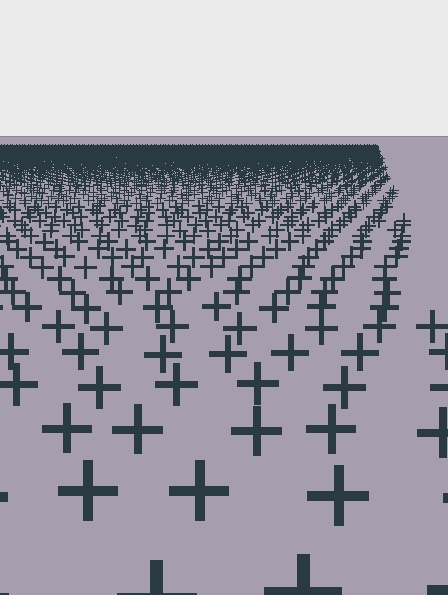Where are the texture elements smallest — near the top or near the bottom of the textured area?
Near the top.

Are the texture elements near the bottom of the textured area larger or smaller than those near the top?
Larger. Near the bottom, elements are closer to the viewer and appear at a bigger on-screen size.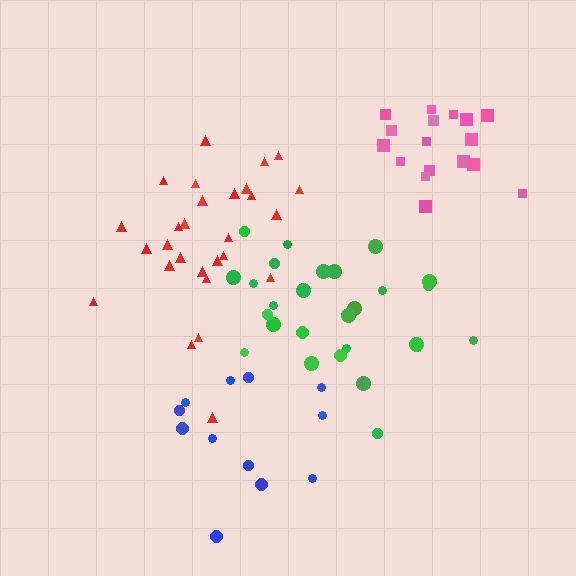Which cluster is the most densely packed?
Pink.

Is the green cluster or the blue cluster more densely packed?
Green.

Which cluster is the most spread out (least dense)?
Blue.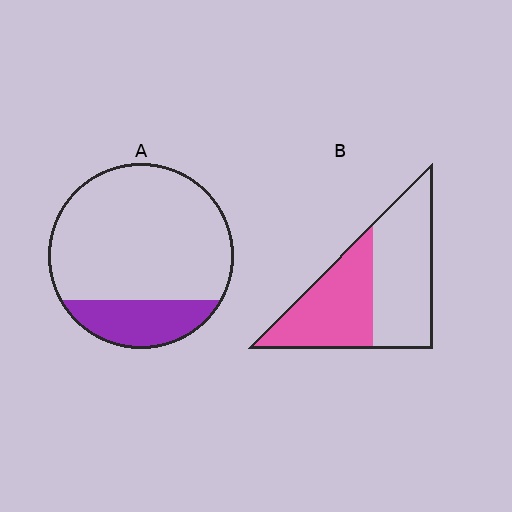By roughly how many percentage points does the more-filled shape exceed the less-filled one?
By roughly 25 percentage points (B over A).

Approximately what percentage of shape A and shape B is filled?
A is approximately 20% and B is approximately 45%.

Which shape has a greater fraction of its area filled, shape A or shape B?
Shape B.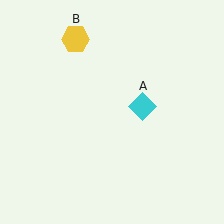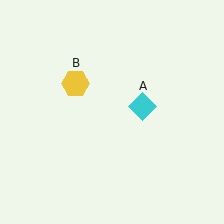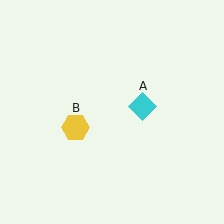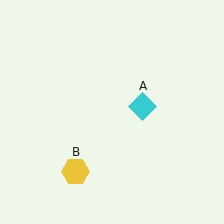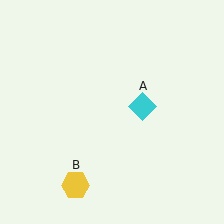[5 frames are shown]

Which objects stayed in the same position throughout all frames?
Cyan diamond (object A) remained stationary.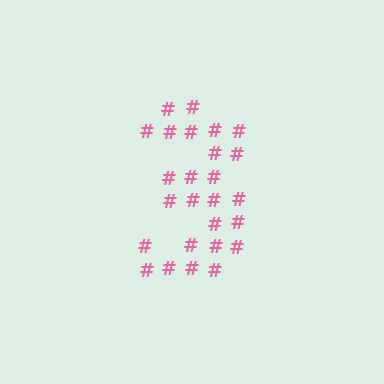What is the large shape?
The large shape is the digit 3.